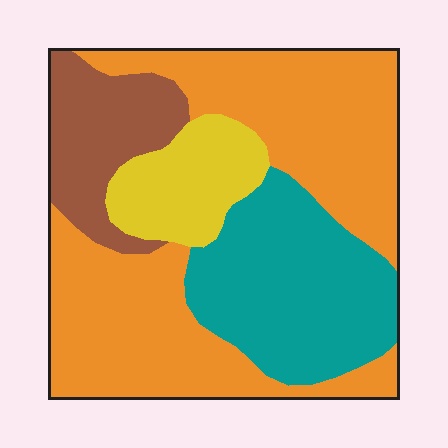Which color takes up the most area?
Orange, at roughly 50%.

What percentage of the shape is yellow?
Yellow takes up less than a quarter of the shape.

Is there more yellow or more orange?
Orange.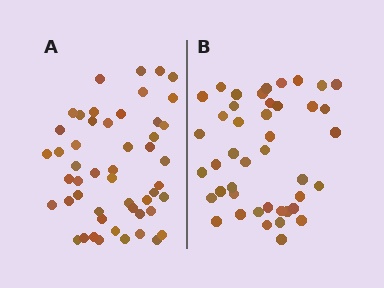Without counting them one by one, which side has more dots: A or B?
Region A (the left region) has more dots.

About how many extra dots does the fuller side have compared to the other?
Region A has roughly 8 or so more dots than region B.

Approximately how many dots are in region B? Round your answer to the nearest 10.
About 40 dots. (The exact count is 43, which rounds to 40.)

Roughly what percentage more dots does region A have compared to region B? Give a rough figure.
About 15% more.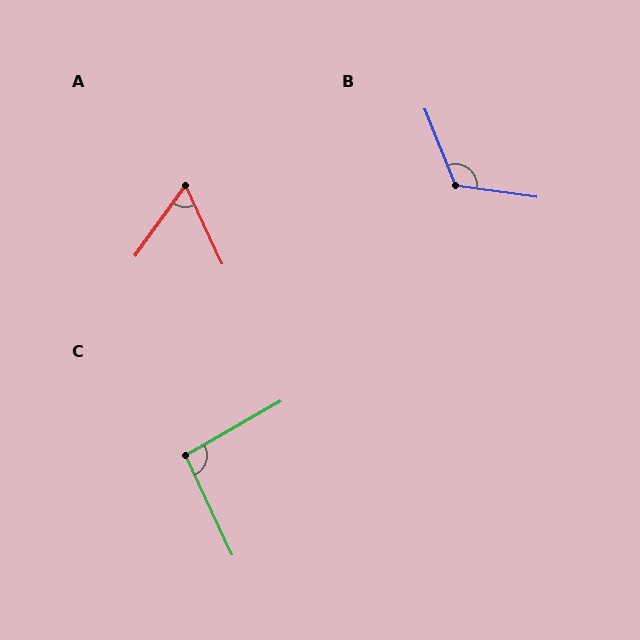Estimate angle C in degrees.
Approximately 95 degrees.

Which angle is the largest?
B, at approximately 120 degrees.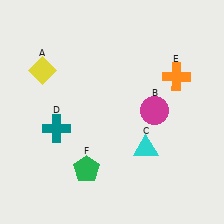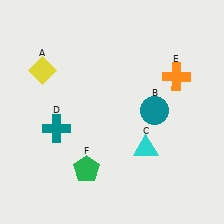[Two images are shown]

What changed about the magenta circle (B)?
In Image 1, B is magenta. In Image 2, it changed to teal.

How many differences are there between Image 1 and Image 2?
There is 1 difference between the two images.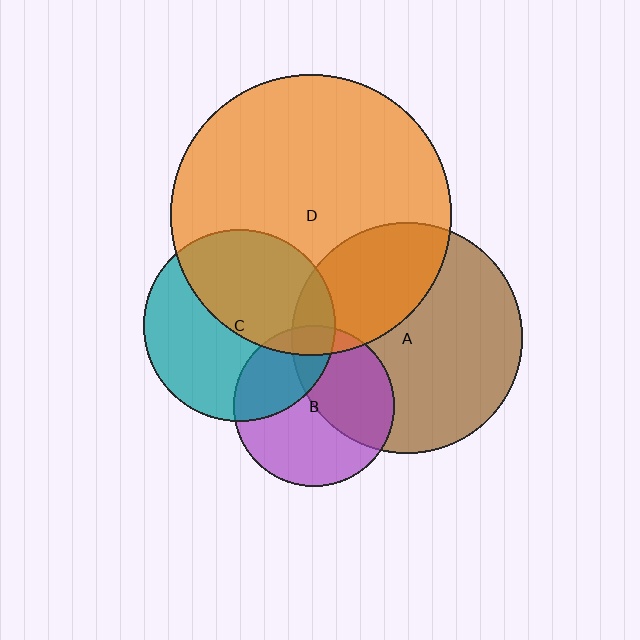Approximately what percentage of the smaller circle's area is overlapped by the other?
Approximately 10%.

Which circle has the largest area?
Circle D (orange).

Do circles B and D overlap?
Yes.